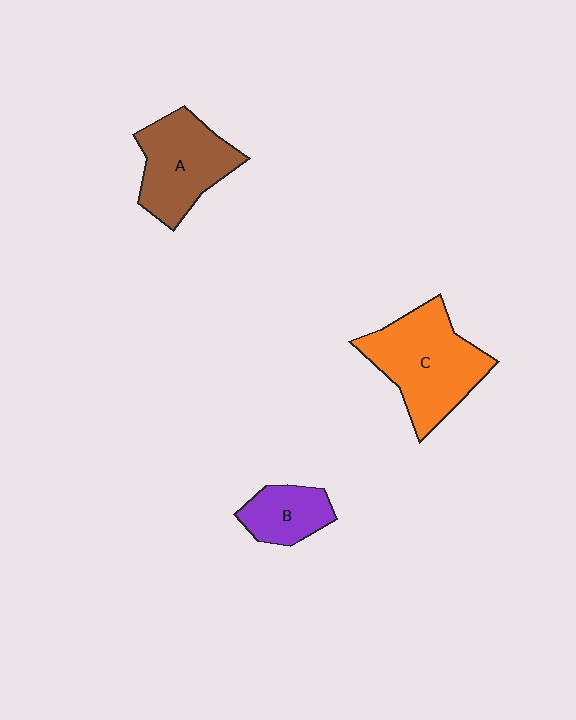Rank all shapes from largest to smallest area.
From largest to smallest: C (orange), A (brown), B (purple).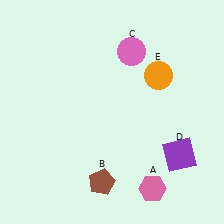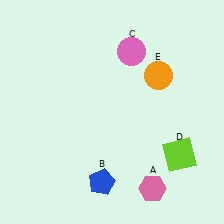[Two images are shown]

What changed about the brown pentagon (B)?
In Image 1, B is brown. In Image 2, it changed to blue.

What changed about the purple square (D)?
In Image 1, D is purple. In Image 2, it changed to lime.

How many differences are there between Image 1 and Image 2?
There are 2 differences between the two images.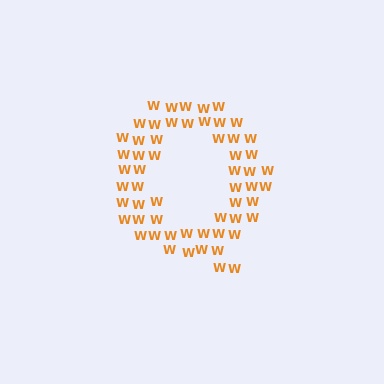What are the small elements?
The small elements are letter W's.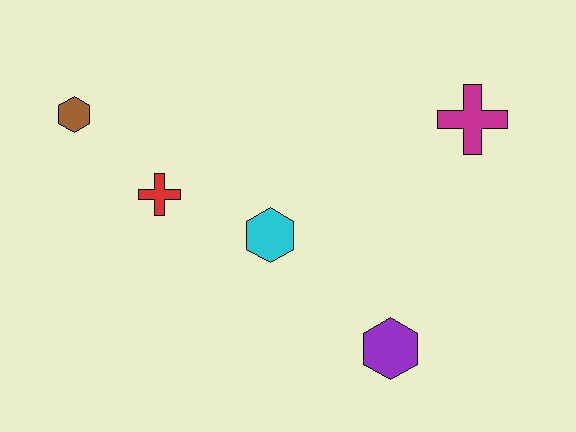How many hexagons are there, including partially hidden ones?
There are 3 hexagons.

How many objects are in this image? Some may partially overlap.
There are 5 objects.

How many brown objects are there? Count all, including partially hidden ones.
There is 1 brown object.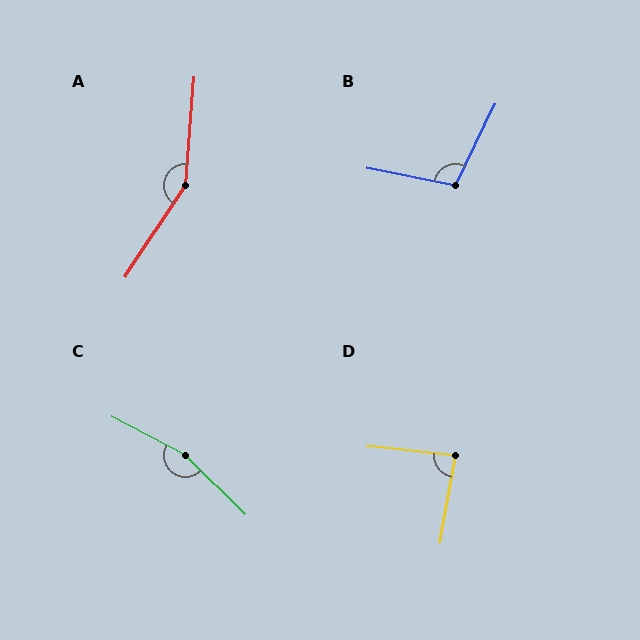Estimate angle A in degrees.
Approximately 151 degrees.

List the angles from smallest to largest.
D (86°), B (105°), A (151°), C (164°).